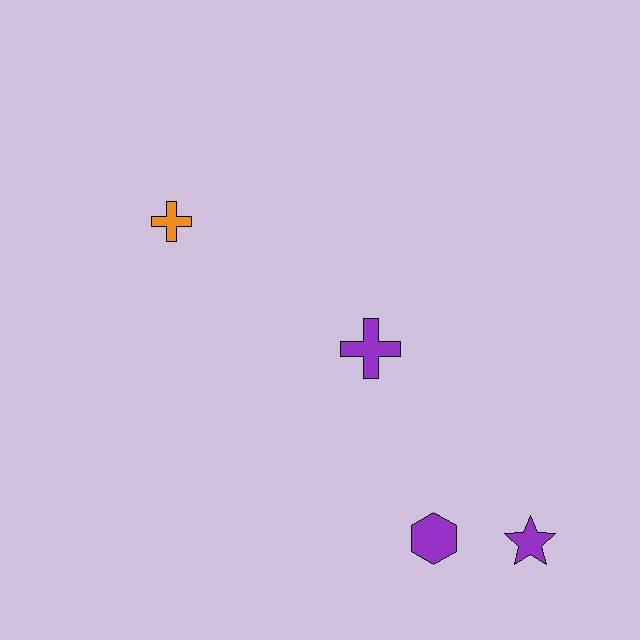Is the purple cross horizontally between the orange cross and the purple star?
Yes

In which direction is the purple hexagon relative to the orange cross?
The purple hexagon is below the orange cross.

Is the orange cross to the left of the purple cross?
Yes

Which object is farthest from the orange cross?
The purple star is farthest from the orange cross.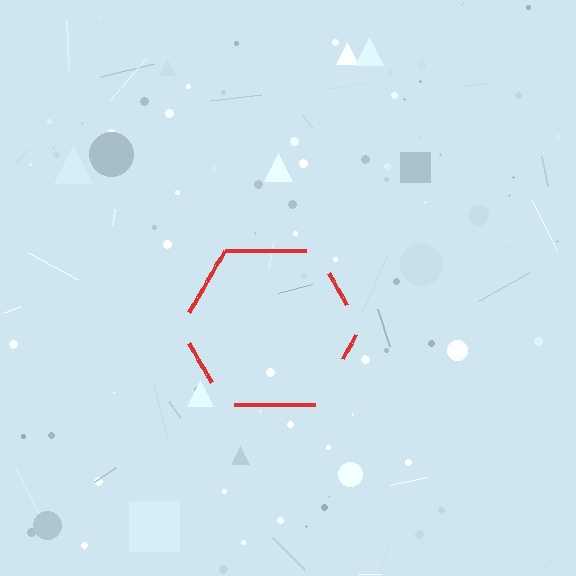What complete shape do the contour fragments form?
The contour fragments form a hexagon.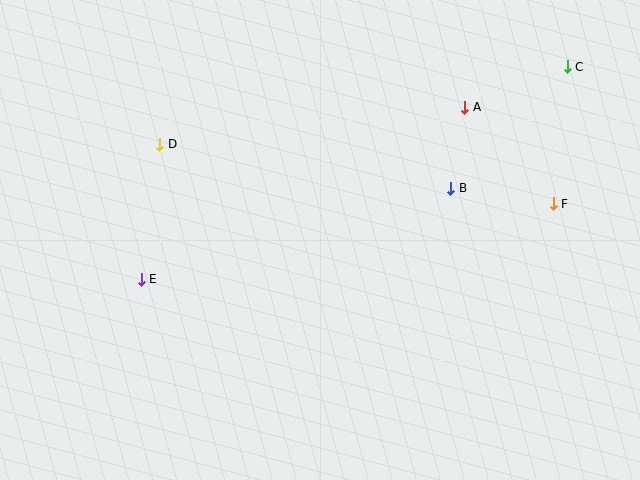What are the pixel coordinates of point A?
Point A is at (465, 107).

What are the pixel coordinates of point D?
Point D is at (160, 144).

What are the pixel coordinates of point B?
Point B is at (451, 188).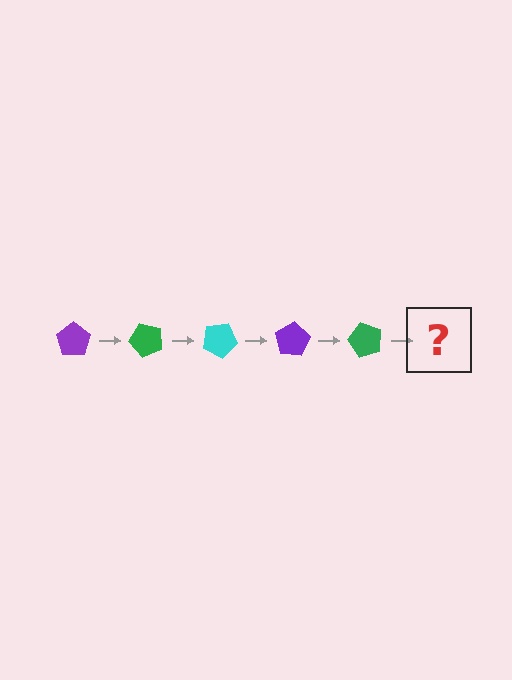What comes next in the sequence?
The next element should be a cyan pentagon, rotated 250 degrees from the start.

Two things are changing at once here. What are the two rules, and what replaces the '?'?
The two rules are that it rotates 50 degrees each step and the color cycles through purple, green, and cyan. The '?' should be a cyan pentagon, rotated 250 degrees from the start.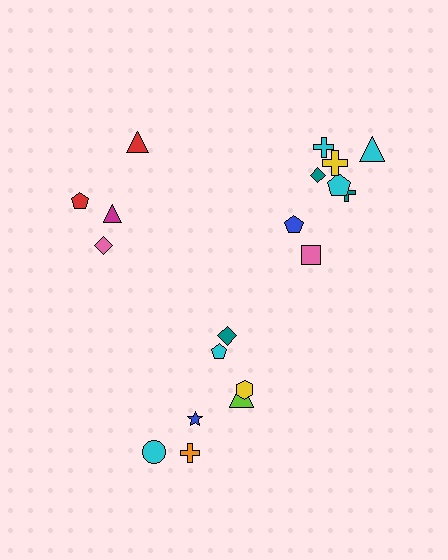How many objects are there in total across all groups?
There are 19 objects.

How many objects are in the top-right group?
There are 8 objects.